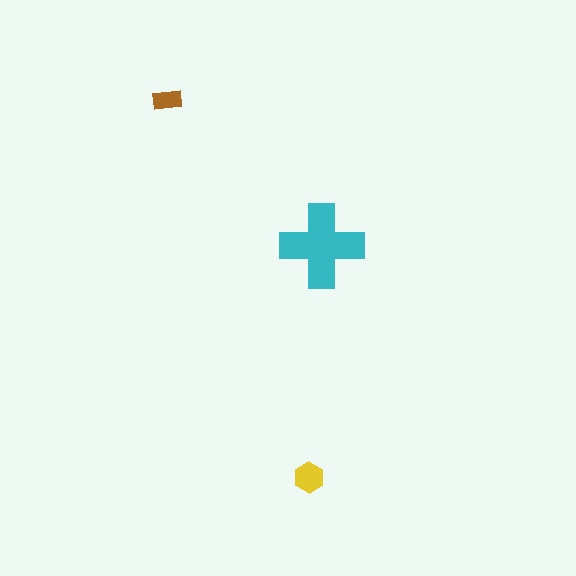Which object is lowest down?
The yellow hexagon is bottommost.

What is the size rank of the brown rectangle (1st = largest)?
3rd.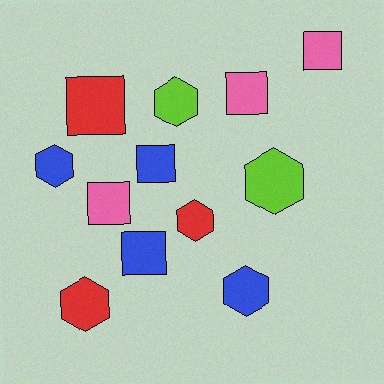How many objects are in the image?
There are 12 objects.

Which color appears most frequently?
Blue, with 4 objects.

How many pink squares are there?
There are 3 pink squares.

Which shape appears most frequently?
Hexagon, with 6 objects.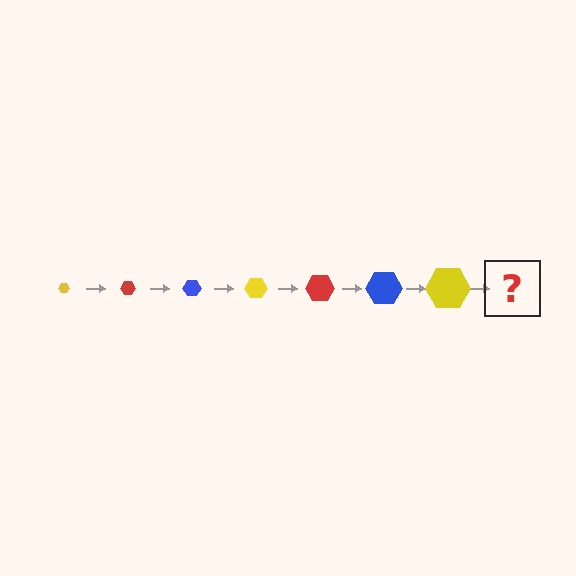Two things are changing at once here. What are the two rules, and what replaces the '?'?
The two rules are that the hexagon grows larger each step and the color cycles through yellow, red, and blue. The '?' should be a red hexagon, larger than the previous one.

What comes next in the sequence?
The next element should be a red hexagon, larger than the previous one.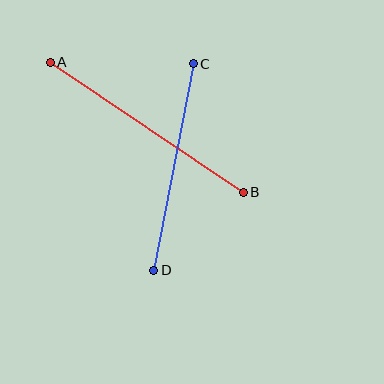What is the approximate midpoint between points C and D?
The midpoint is at approximately (173, 167) pixels.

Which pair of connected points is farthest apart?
Points A and B are farthest apart.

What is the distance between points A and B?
The distance is approximately 233 pixels.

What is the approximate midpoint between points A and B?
The midpoint is at approximately (147, 127) pixels.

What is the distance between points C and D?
The distance is approximately 210 pixels.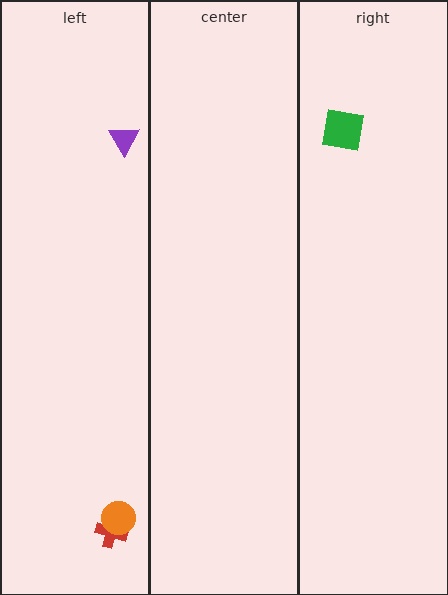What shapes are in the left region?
The purple triangle, the red cross, the orange circle.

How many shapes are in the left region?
3.